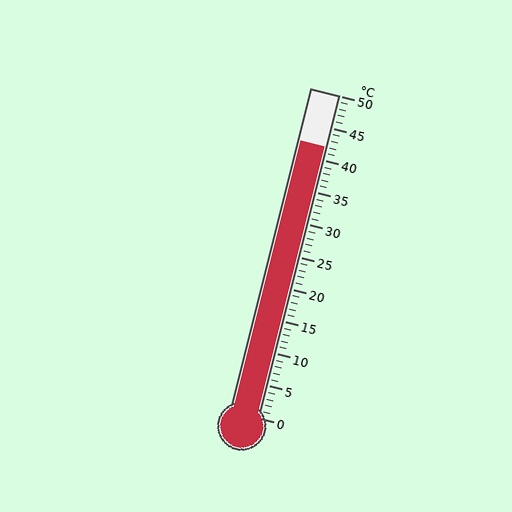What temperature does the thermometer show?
The thermometer shows approximately 42°C.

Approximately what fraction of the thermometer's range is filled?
The thermometer is filled to approximately 85% of its range.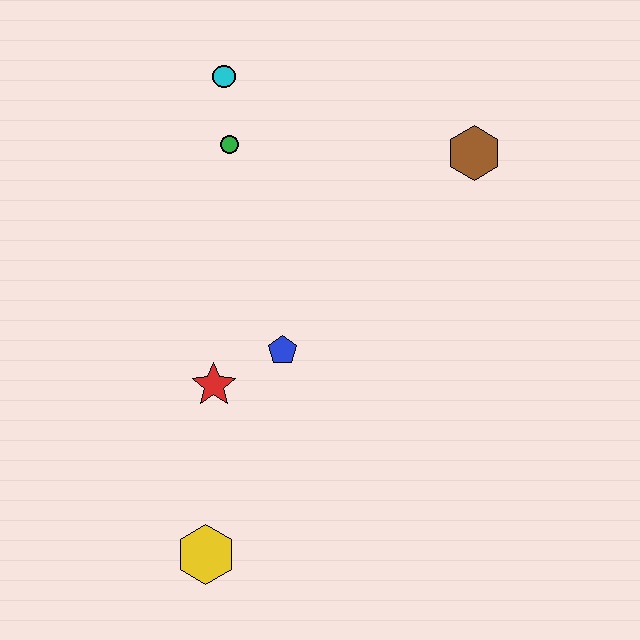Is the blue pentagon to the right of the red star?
Yes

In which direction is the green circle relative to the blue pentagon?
The green circle is above the blue pentagon.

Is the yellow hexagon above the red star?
No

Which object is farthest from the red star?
The brown hexagon is farthest from the red star.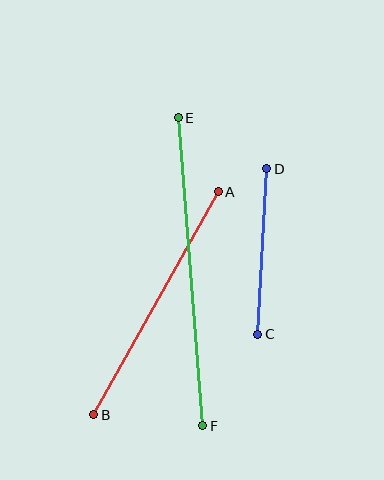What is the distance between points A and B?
The distance is approximately 256 pixels.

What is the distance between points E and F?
The distance is approximately 309 pixels.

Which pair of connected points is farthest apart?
Points E and F are farthest apart.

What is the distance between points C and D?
The distance is approximately 165 pixels.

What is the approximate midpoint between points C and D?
The midpoint is at approximately (262, 252) pixels.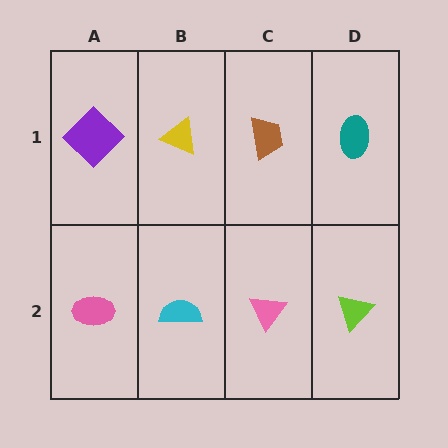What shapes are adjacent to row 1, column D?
A lime triangle (row 2, column D), a brown trapezoid (row 1, column C).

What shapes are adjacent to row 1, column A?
A pink ellipse (row 2, column A), a yellow triangle (row 1, column B).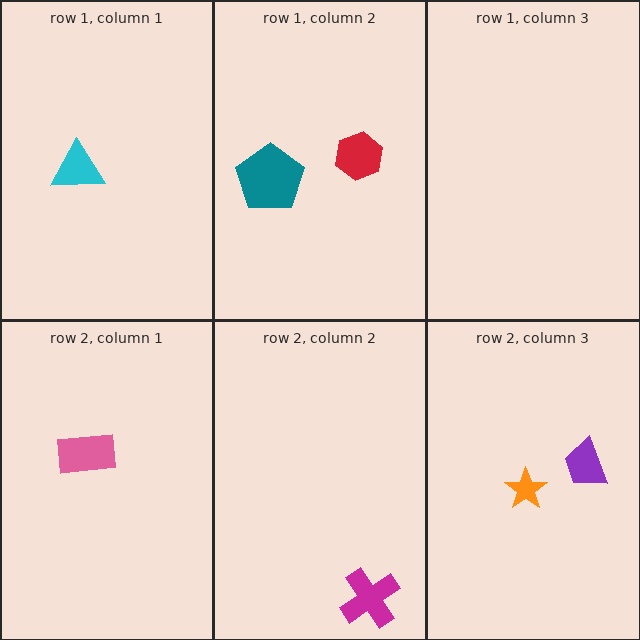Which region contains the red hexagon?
The row 1, column 2 region.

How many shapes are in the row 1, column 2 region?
2.